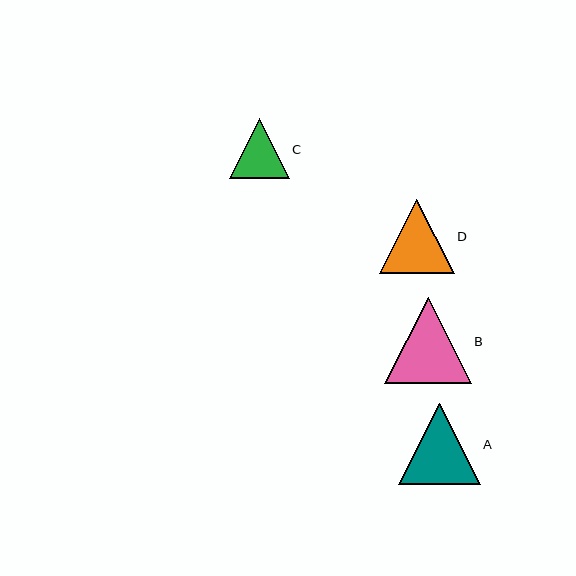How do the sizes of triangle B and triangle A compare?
Triangle B and triangle A are approximately the same size.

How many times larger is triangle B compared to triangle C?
Triangle B is approximately 1.5 times the size of triangle C.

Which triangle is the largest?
Triangle B is the largest with a size of approximately 86 pixels.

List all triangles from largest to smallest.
From largest to smallest: B, A, D, C.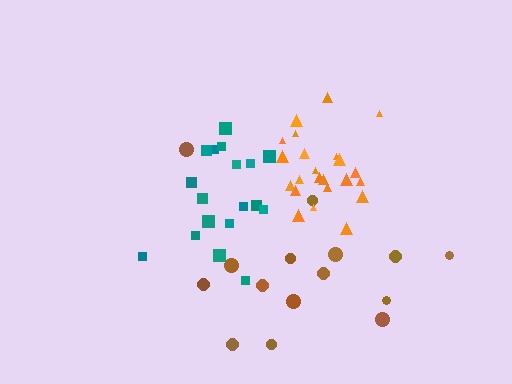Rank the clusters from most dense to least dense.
orange, teal, brown.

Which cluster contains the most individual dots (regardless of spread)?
Orange (23).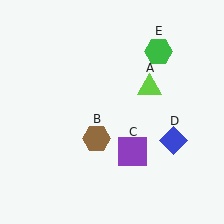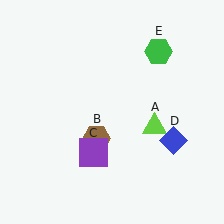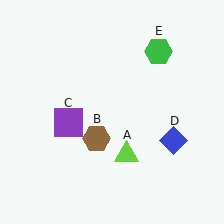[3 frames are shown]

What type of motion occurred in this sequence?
The lime triangle (object A), purple square (object C) rotated clockwise around the center of the scene.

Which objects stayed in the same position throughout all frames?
Brown hexagon (object B) and blue diamond (object D) and green hexagon (object E) remained stationary.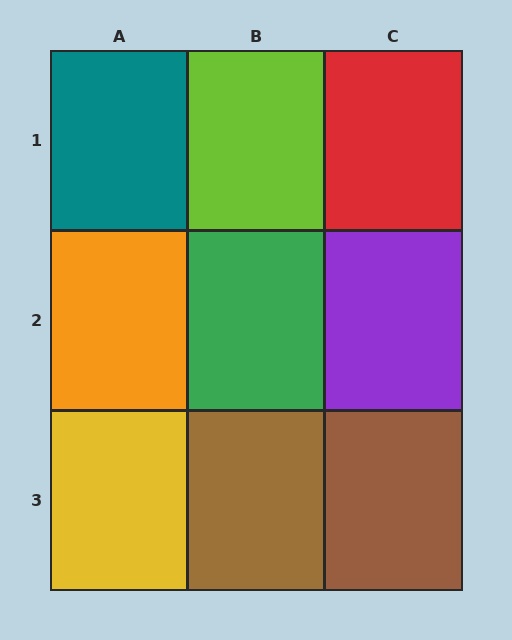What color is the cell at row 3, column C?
Brown.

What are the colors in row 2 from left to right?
Orange, green, purple.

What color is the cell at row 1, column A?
Teal.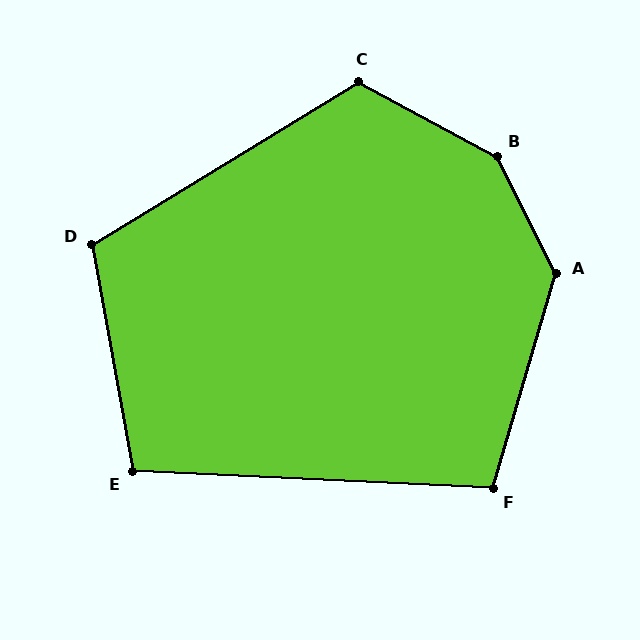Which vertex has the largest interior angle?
B, at approximately 145 degrees.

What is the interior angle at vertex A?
Approximately 137 degrees (obtuse).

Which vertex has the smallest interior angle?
E, at approximately 103 degrees.